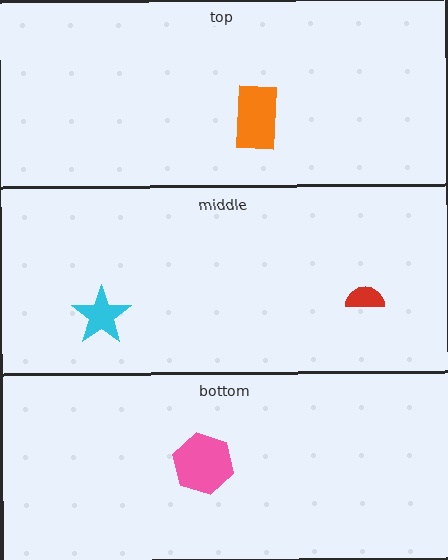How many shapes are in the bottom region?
1.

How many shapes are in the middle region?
2.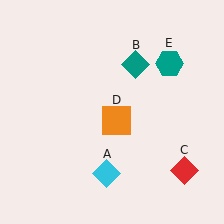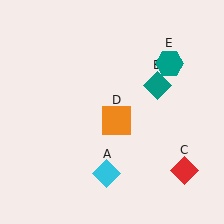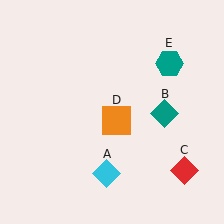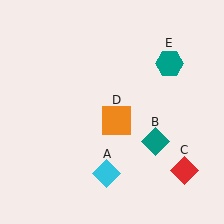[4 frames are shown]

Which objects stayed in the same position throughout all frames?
Cyan diamond (object A) and red diamond (object C) and orange square (object D) and teal hexagon (object E) remained stationary.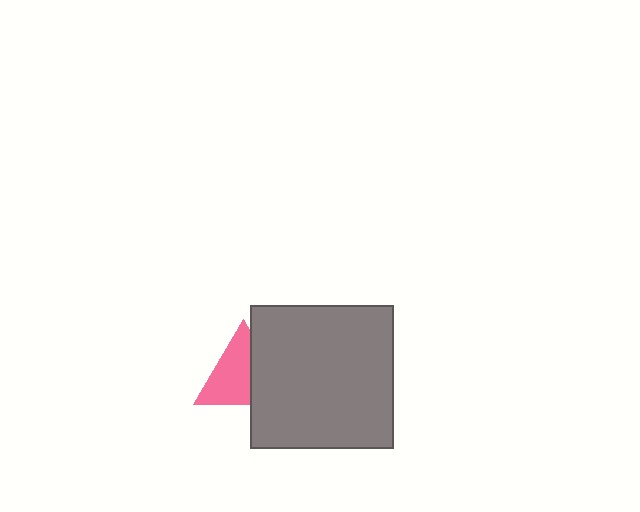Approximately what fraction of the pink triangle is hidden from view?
Roughly 38% of the pink triangle is hidden behind the gray square.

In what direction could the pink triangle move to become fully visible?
The pink triangle could move left. That would shift it out from behind the gray square entirely.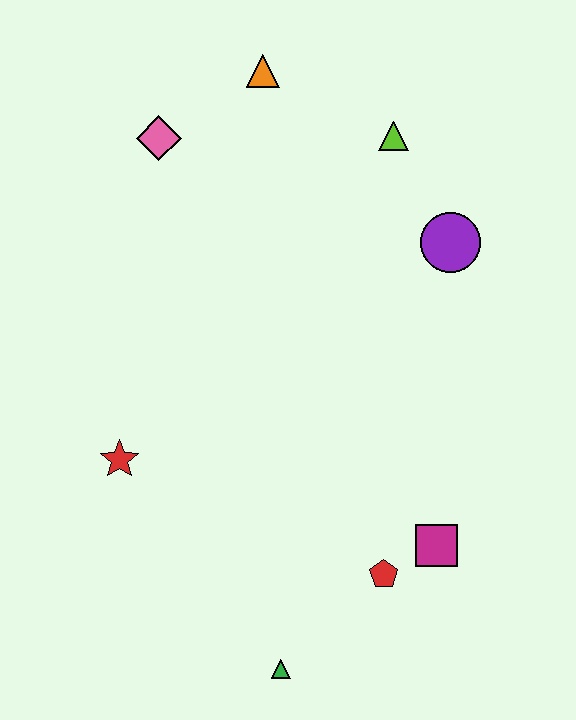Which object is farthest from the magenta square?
The orange triangle is farthest from the magenta square.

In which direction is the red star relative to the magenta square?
The red star is to the left of the magenta square.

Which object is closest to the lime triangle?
The purple circle is closest to the lime triangle.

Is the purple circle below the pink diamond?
Yes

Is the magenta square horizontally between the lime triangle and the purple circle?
Yes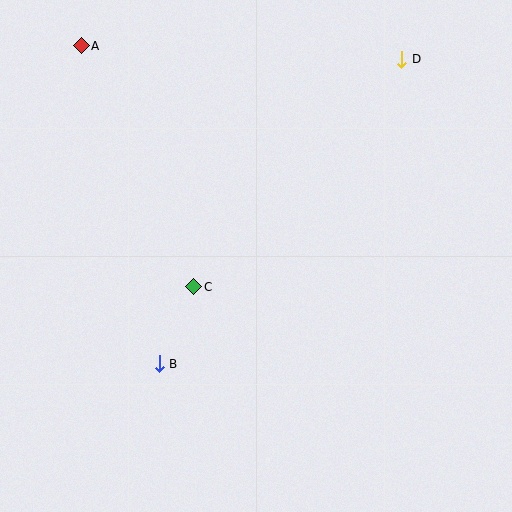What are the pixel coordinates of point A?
Point A is at (81, 46).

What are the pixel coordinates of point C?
Point C is at (194, 287).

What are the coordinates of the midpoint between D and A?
The midpoint between D and A is at (241, 52).